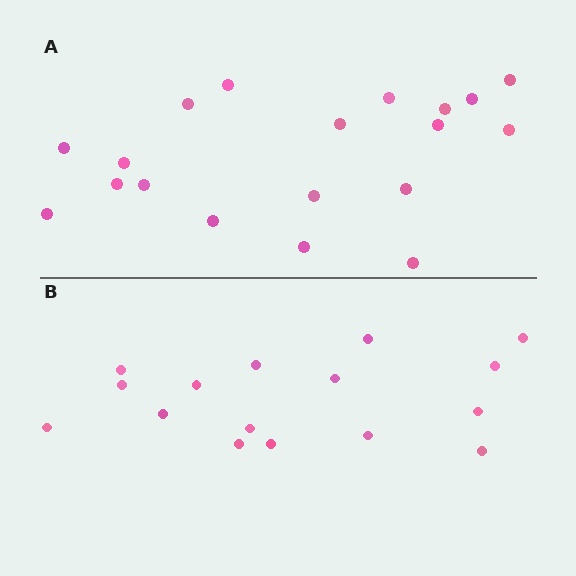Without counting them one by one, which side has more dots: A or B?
Region A (the top region) has more dots.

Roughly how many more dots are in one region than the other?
Region A has just a few more — roughly 2 or 3 more dots than region B.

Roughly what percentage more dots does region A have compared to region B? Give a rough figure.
About 20% more.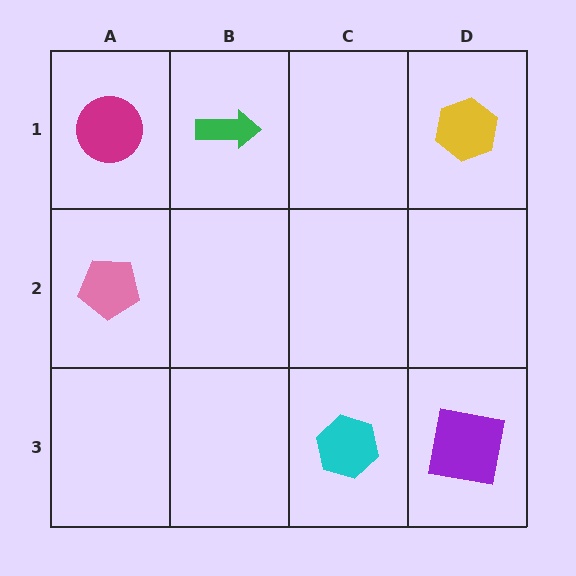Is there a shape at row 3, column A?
No, that cell is empty.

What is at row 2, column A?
A pink pentagon.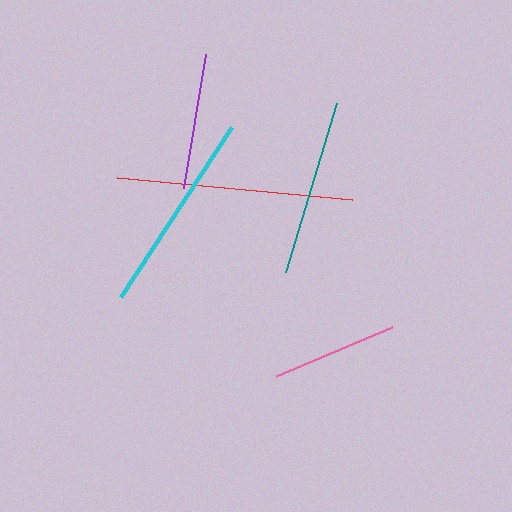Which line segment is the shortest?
The pink line is the shortest at approximately 126 pixels.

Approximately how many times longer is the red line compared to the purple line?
The red line is approximately 1.7 times the length of the purple line.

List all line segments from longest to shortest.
From longest to shortest: red, cyan, teal, purple, pink.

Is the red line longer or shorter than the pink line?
The red line is longer than the pink line.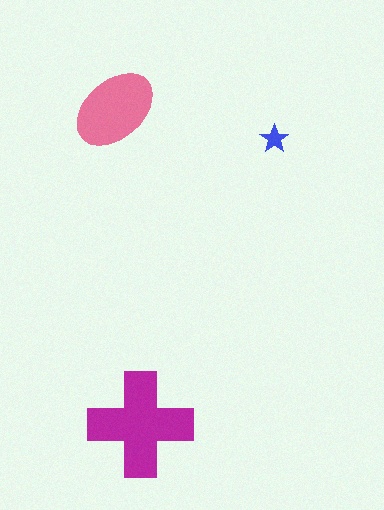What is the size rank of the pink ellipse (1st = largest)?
2nd.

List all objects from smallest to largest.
The blue star, the pink ellipse, the magenta cross.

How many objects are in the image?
There are 3 objects in the image.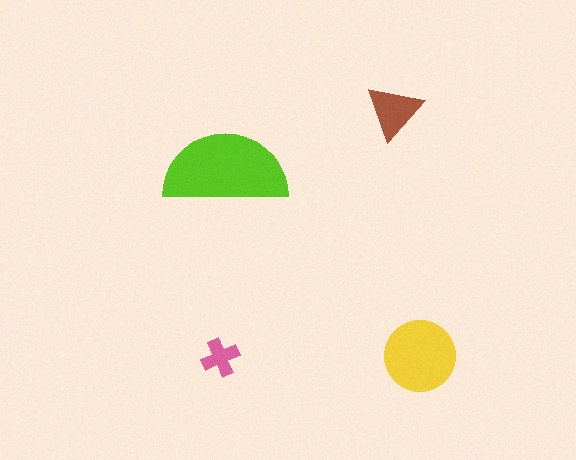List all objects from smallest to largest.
The pink cross, the brown triangle, the yellow circle, the lime semicircle.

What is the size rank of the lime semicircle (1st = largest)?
1st.